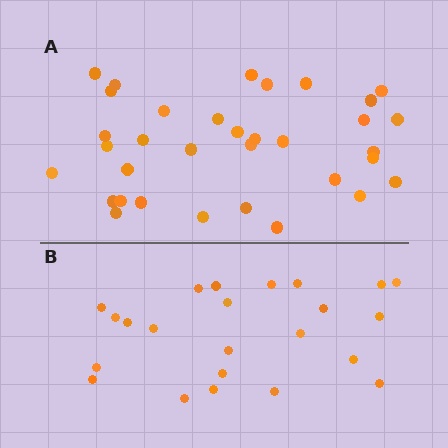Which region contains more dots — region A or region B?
Region A (the top region) has more dots.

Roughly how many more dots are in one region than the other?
Region A has roughly 12 or so more dots than region B.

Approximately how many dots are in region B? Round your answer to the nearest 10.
About 20 dots. (The exact count is 23, which rounds to 20.)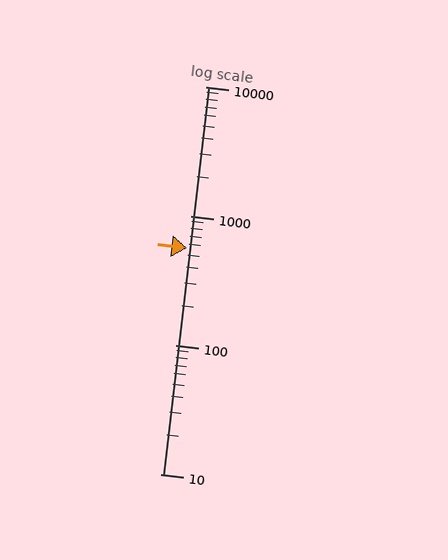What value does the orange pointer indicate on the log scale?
The pointer indicates approximately 560.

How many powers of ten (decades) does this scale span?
The scale spans 3 decades, from 10 to 10000.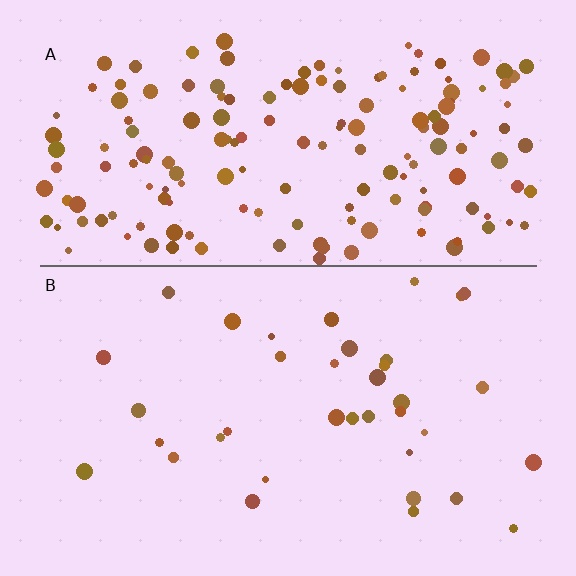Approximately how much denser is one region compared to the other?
Approximately 4.6× — region A over region B.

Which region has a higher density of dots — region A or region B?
A (the top).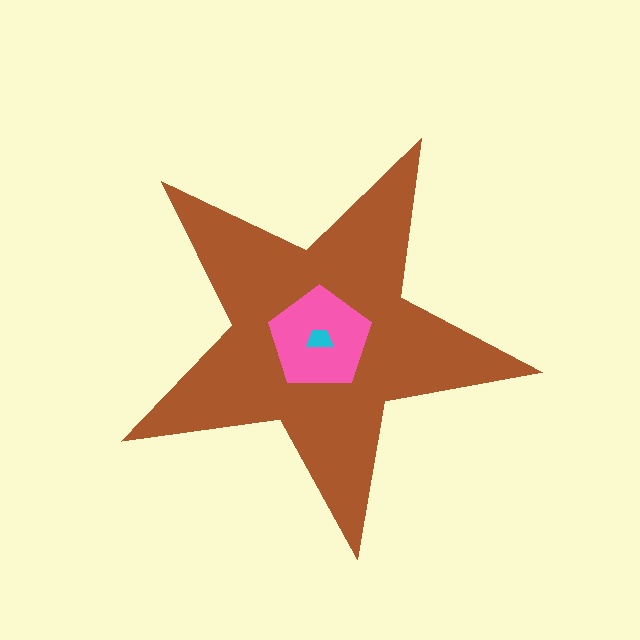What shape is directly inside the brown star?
The pink pentagon.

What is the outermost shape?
The brown star.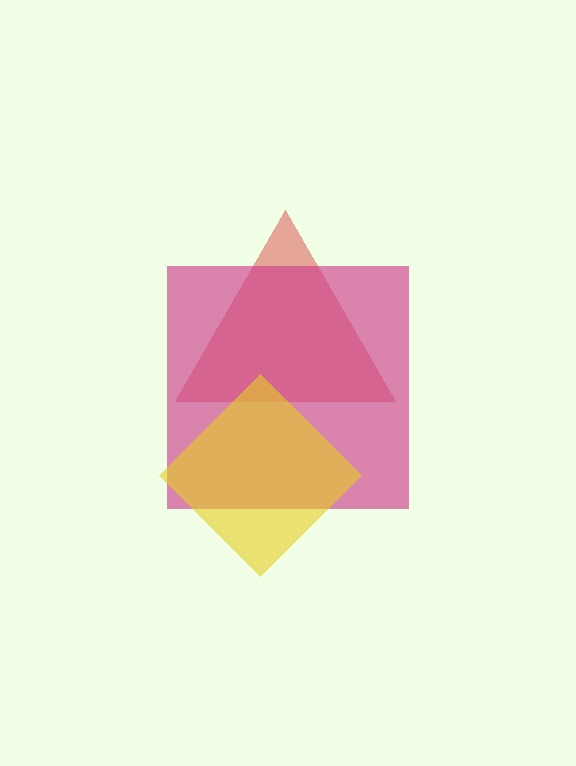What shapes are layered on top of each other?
The layered shapes are: a red triangle, a magenta square, a yellow diamond.